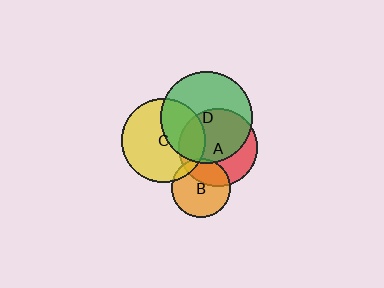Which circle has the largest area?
Circle D (green).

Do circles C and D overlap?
Yes.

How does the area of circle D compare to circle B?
Approximately 2.4 times.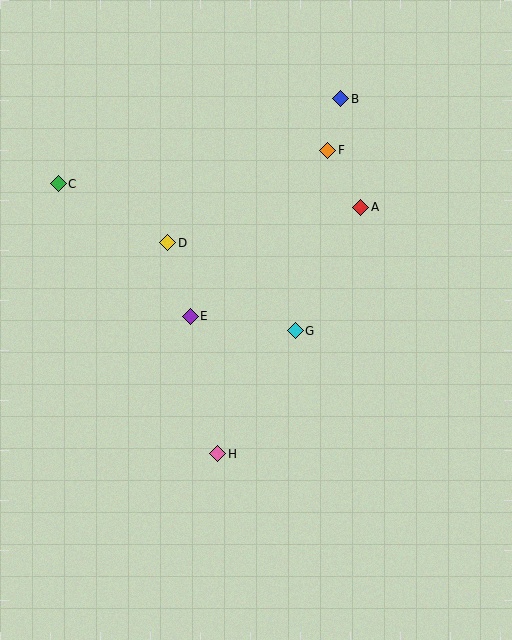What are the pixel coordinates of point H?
Point H is at (218, 454).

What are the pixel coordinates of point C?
Point C is at (58, 184).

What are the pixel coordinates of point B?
Point B is at (341, 99).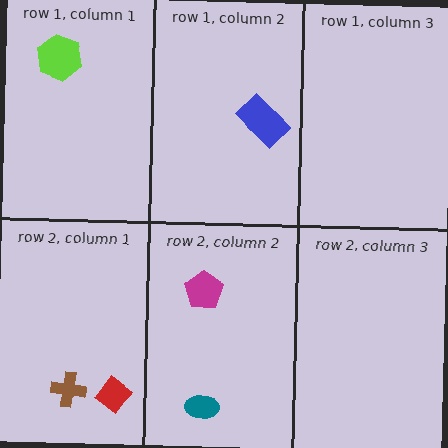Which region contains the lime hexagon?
The row 1, column 1 region.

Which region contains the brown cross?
The row 2, column 1 region.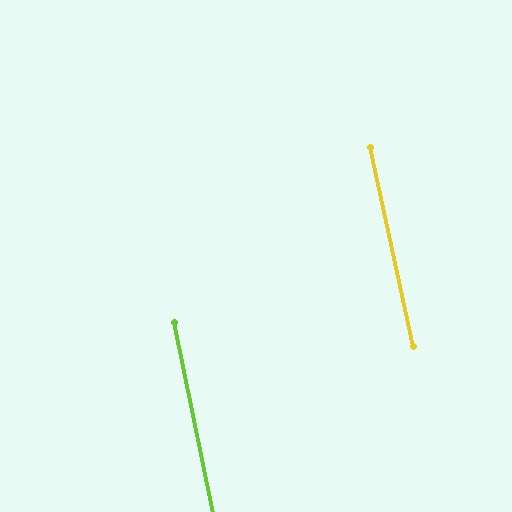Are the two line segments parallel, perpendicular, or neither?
Parallel — their directions differ by only 0.9°.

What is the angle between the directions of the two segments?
Approximately 1 degree.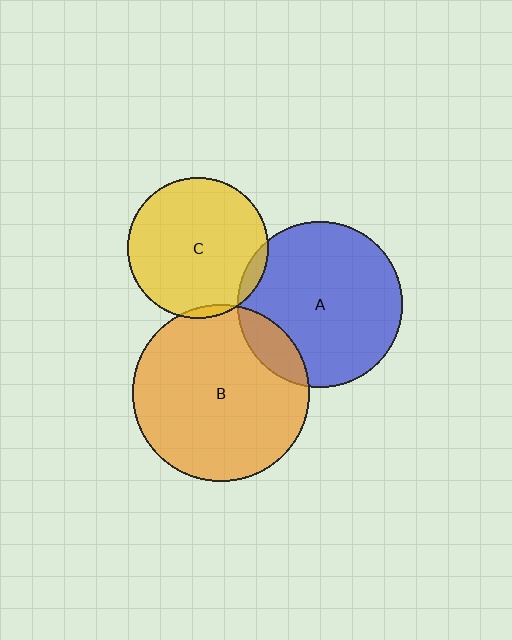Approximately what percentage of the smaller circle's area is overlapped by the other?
Approximately 15%.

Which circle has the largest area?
Circle B (orange).